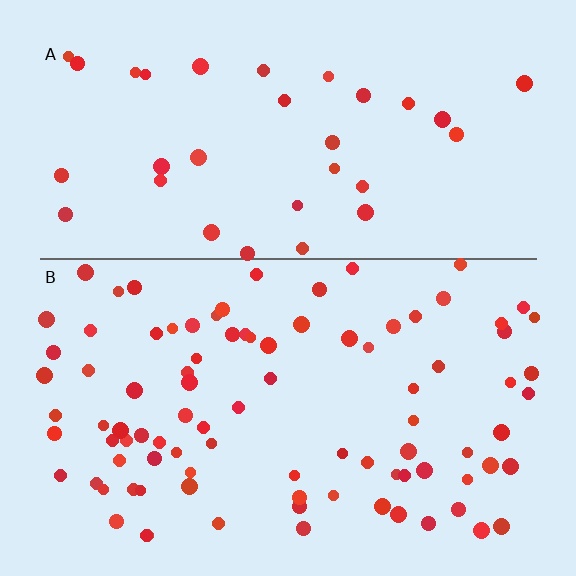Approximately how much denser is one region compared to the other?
Approximately 2.7× — region B over region A.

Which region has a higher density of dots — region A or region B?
B (the bottom).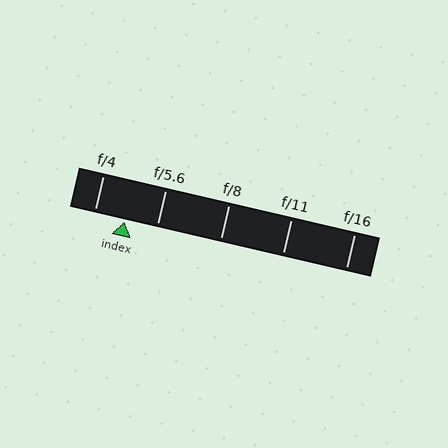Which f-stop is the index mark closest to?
The index mark is closest to f/4.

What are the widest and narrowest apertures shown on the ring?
The widest aperture shown is f/4 and the narrowest is f/16.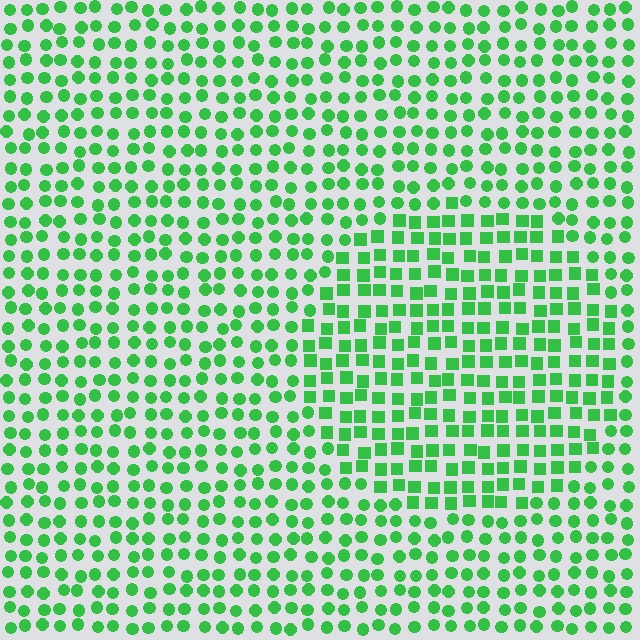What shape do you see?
I see a circle.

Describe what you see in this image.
The image is filled with small green elements arranged in a uniform grid. A circle-shaped region contains squares, while the surrounding area contains circles. The boundary is defined purely by the change in element shape.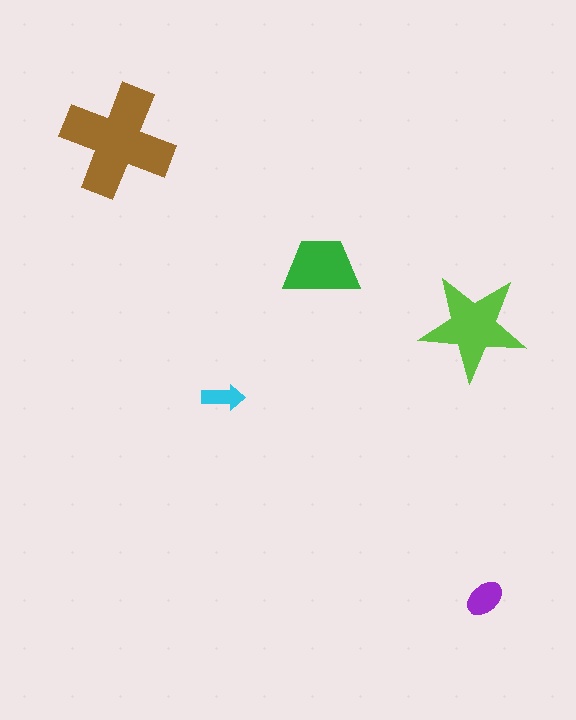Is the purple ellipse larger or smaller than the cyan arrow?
Larger.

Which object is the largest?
The brown cross.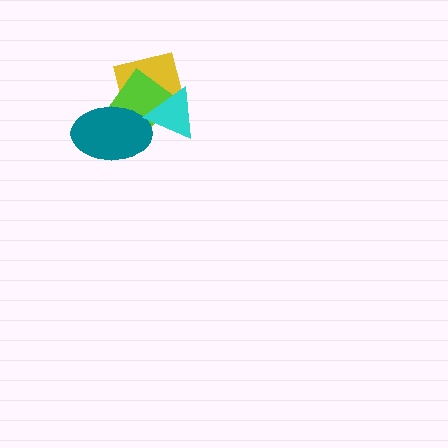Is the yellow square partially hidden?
Yes, it is partially covered by another shape.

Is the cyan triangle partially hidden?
No, no other shape covers it.